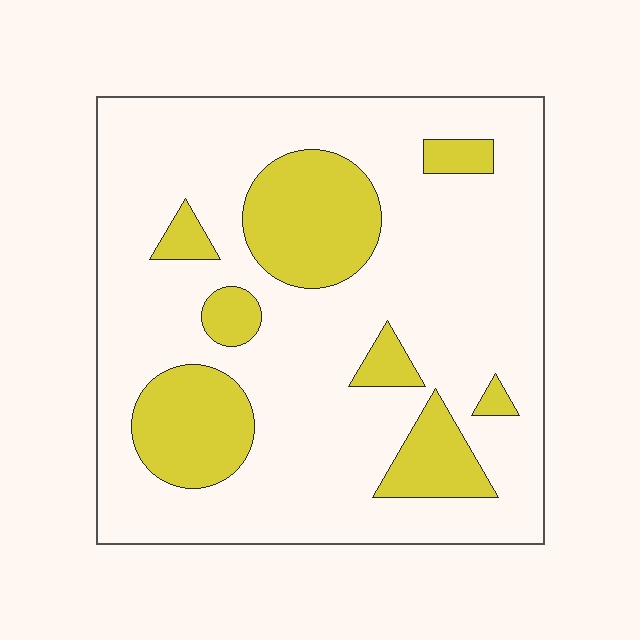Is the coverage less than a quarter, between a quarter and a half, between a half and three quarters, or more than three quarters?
Less than a quarter.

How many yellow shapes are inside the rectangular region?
8.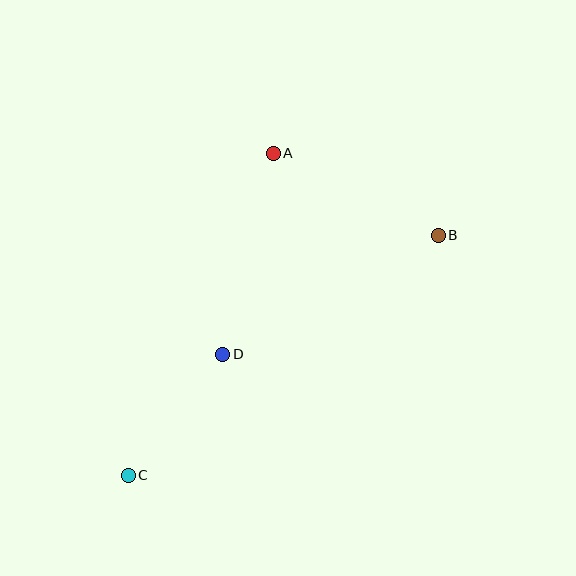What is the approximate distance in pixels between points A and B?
The distance between A and B is approximately 185 pixels.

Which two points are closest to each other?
Points C and D are closest to each other.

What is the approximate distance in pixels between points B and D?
The distance between B and D is approximately 246 pixels.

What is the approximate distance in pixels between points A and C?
The distance between A and C is approximately 353 pixels.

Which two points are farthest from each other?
Points B and C are farthest from each other.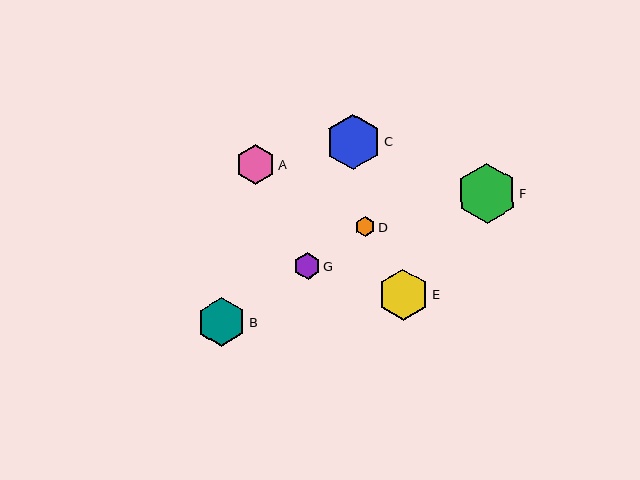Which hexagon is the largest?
Hexagon F is the largest with a size of approximately 60 pixels.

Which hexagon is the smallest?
Hexagon D is the smallest with a size of approximately 20 pixels.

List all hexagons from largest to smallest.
From largest to smallest: F, C, E, B, A, G, D.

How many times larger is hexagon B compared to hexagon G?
Hexagon B is approximately 1.8 times the size of hexagon G.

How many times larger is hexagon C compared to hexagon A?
Hexagon C is approximately 1.4 times the size of hexagon A.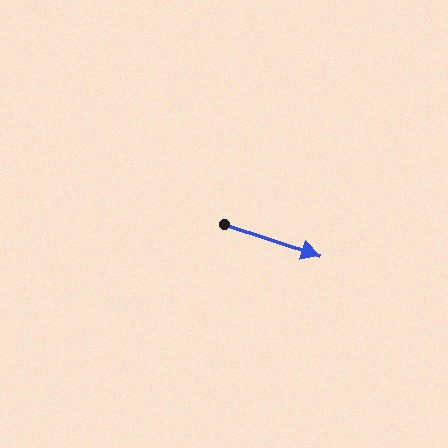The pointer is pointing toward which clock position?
Roughly 4 o'clock.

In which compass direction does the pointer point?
East.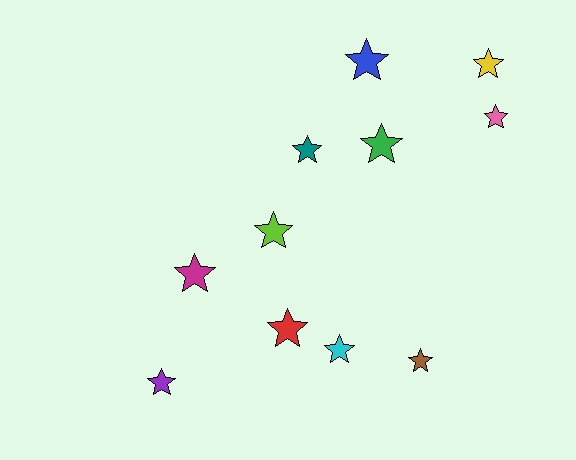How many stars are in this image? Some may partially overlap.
There are 11 stars.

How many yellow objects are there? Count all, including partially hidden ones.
There is 1 yellow object.